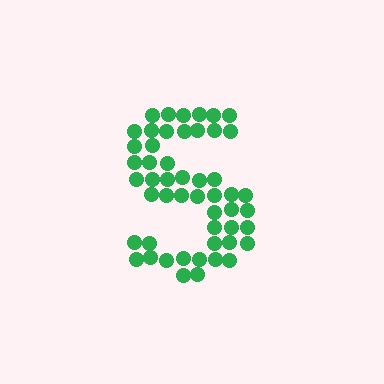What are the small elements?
The small elements are circles.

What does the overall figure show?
The overall figure shows the letter S.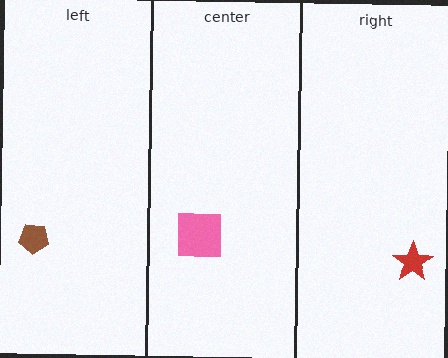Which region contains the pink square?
The center region.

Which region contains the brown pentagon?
The left region.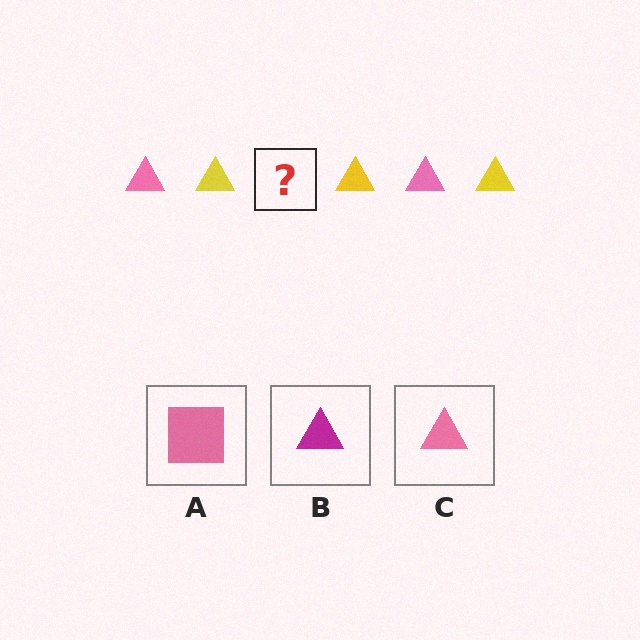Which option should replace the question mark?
Option C.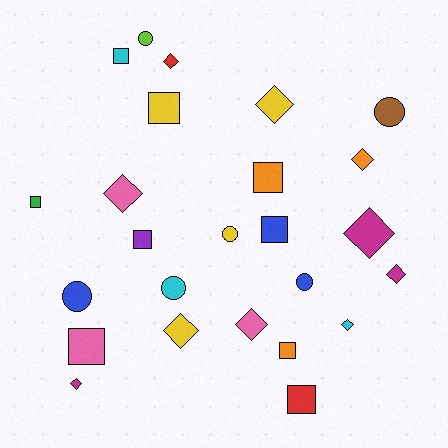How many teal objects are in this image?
There are no teal objects.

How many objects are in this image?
There are 25 objects.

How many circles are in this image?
There are 6 circles.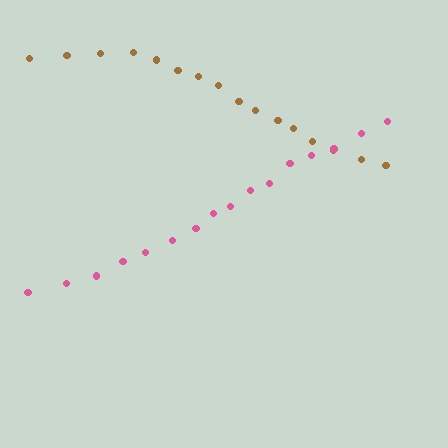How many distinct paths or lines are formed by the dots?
There are 2 distinct paths.